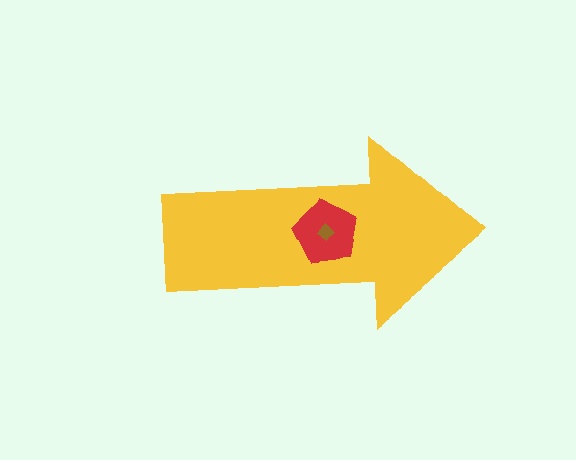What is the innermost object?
The brown diamond.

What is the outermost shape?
The yellow arrow.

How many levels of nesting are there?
3.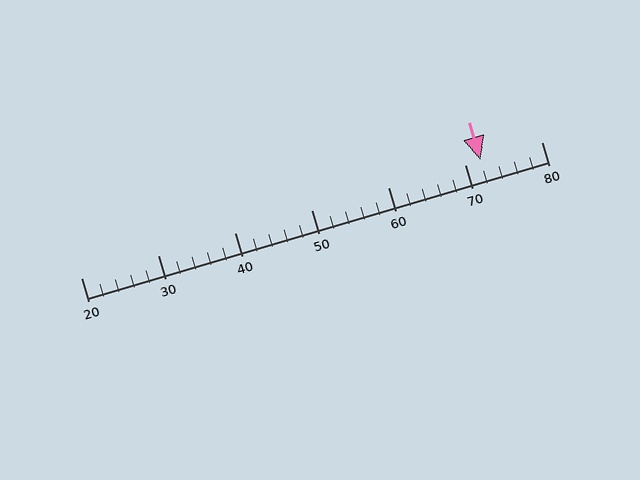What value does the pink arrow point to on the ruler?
The pink arrow points to approximately 72.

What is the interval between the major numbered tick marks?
The major tick marks are spaced 10 units apart.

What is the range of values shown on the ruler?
The ruler shows values from 20 to 80.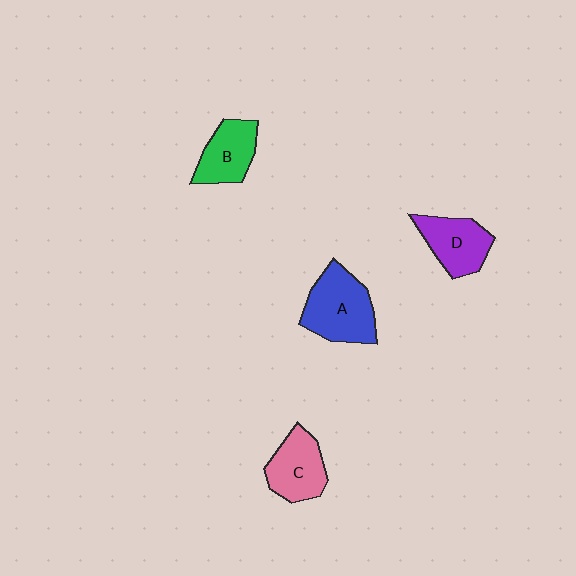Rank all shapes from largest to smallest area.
From largest to smallest: A (blue), C (pink), D (purple), B (green).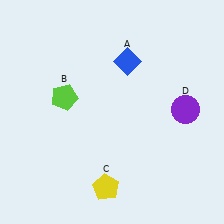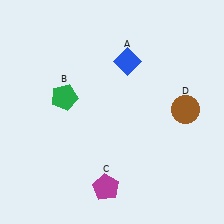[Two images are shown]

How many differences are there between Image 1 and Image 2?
There are 3 differences between the two images.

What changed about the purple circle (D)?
In Image 1, D is purple. In Image 2, it changed to brown.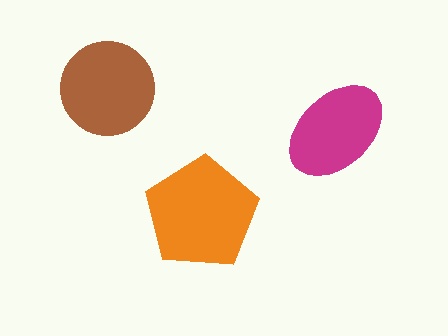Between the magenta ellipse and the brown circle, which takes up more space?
The brown circle.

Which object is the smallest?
The magenta ellipse.